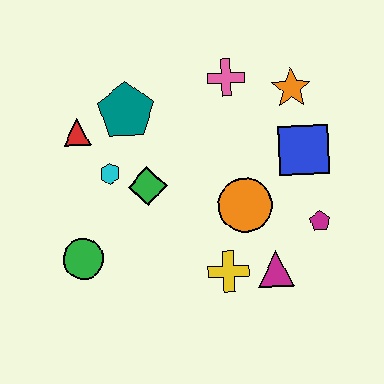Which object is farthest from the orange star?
The green circle is farthest from the orange star.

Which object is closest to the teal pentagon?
The red triangle is closest to the teal pentagon.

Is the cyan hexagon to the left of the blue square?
Yes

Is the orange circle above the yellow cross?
Yes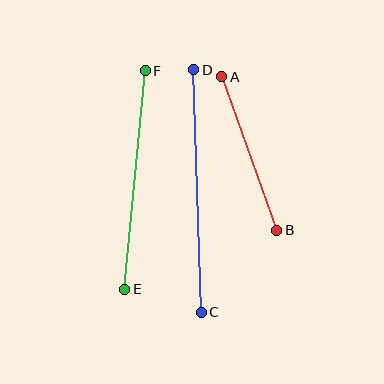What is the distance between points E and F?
The distance is approximately 219 pixels.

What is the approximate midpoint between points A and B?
The midpoint is at approximately (249, 153) pixels.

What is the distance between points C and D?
The distance is approximately 243 pixels.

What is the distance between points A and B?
The distance is approximately 163 pixels.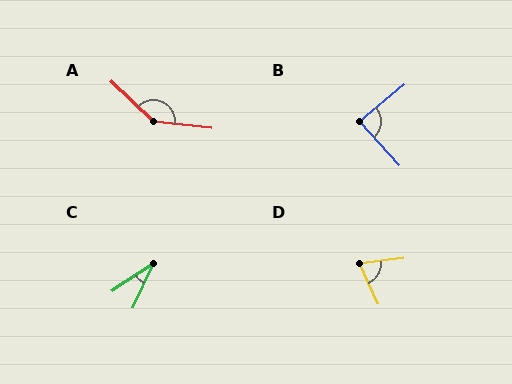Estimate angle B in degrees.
Approximately 87 degrees.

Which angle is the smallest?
C, at approximately 32 degrees.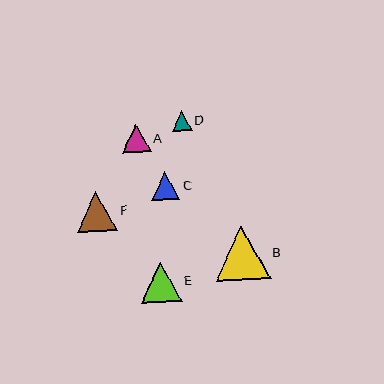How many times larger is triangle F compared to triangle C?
Triangle F is approximately 1.4 times the size of triangle C.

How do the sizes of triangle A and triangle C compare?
Triangle A and triangle C are approximately the same size.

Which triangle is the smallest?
Triangle D is the smallest with a size of approximately 19 pixels.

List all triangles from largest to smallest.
From largest to smallest: B, E, F, A, C, D.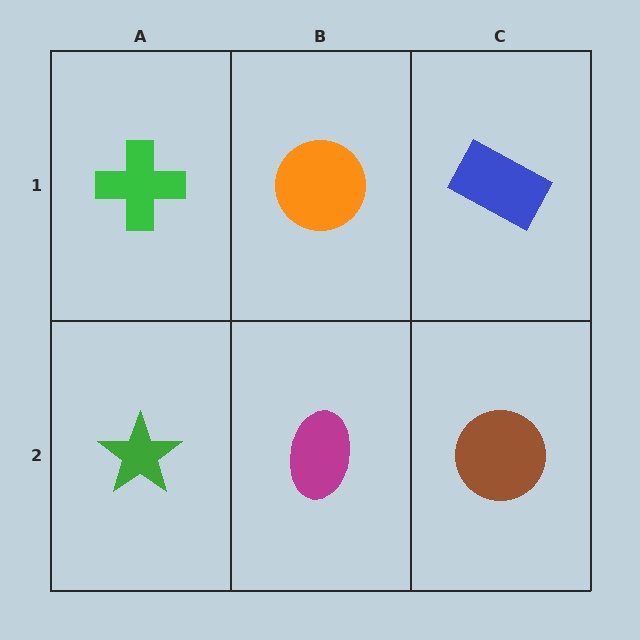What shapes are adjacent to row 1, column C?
A brown circle (row 2, column C), an orange circle (row 1, column B).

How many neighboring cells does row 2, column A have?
2.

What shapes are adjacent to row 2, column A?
A green cross (row 1, column A), a magenta ellipse (row 2, column B).